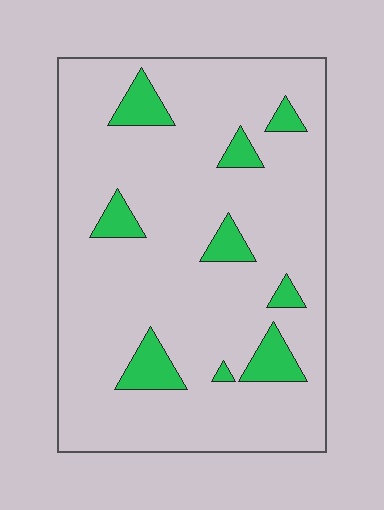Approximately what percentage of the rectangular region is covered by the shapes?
Approximately 10%.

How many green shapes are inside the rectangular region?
9.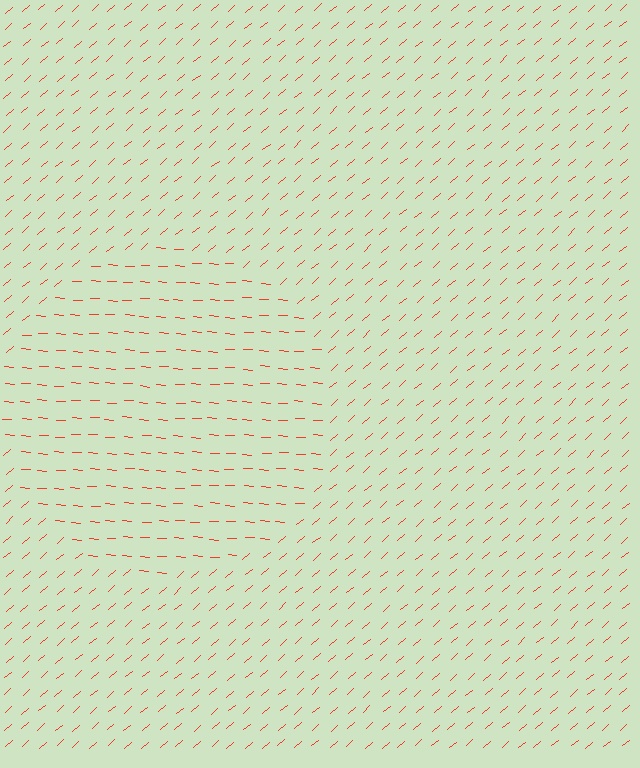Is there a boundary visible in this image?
Yes, there is a texture boundary formed by a change in line orientation.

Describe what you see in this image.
The image is filled with small red line segments. A circle region in the image has lines oriented differently from the surrounding lines, creating a visible texture boundary.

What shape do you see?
I see a circle.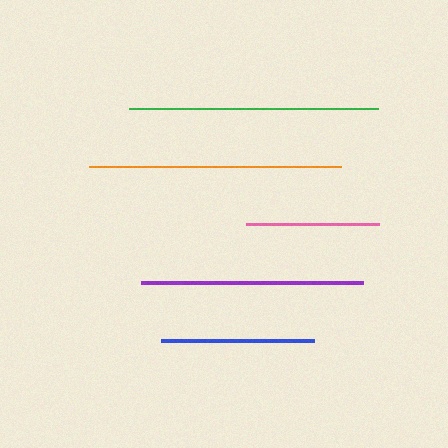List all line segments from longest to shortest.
From longest to shortest: orange, green, purple, blue, pink.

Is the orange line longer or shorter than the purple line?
The orange line is longer than the purple line.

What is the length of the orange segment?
The orange segment is approximately 252 pixels long.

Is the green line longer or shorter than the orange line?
The orange line is longer than the green line.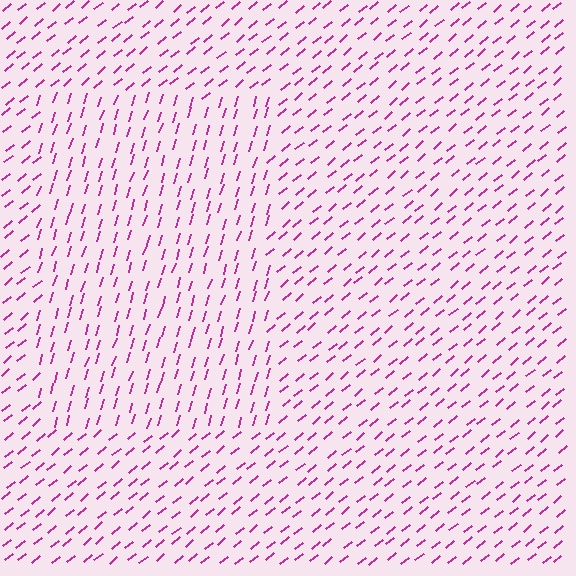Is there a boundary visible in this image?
Yes, there is a texture boundary formed by a change in line orientation.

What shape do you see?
I see a rectangle.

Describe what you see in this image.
The image is filled with small magenta line segments. A rectangle region in the image has lines oriented differently from the surrounding lines, creating a visible texture boundary.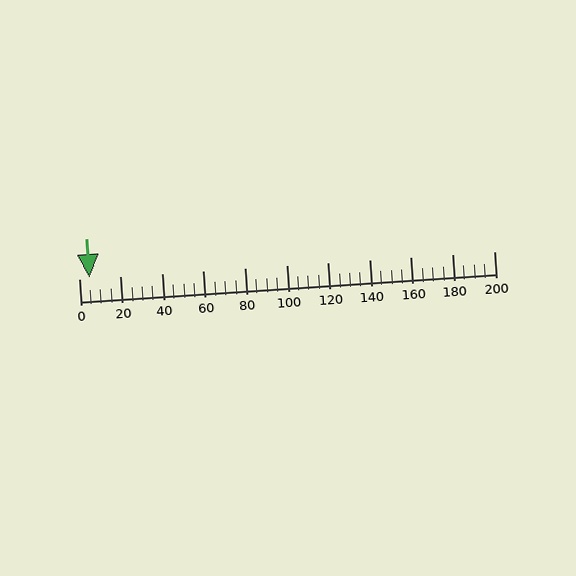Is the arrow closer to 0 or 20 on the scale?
The arrow is closer to 0.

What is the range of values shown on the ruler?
The ruler shows values from 0 to 200.